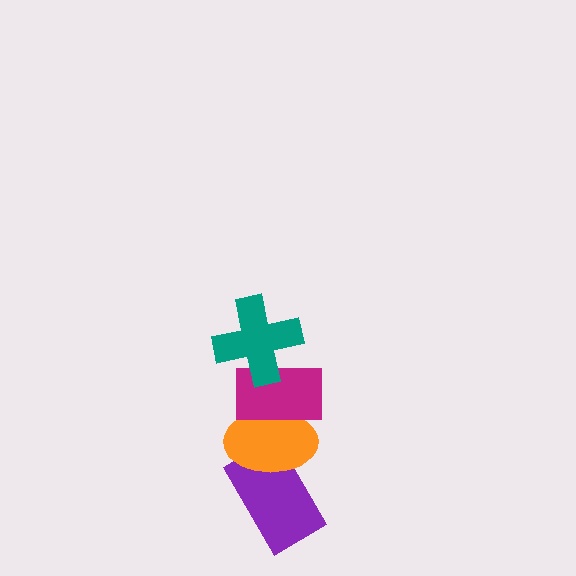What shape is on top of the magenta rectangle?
The teal cross is on top of the magenta rectangle.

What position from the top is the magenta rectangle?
The magenta rectangle is 2nd from the top.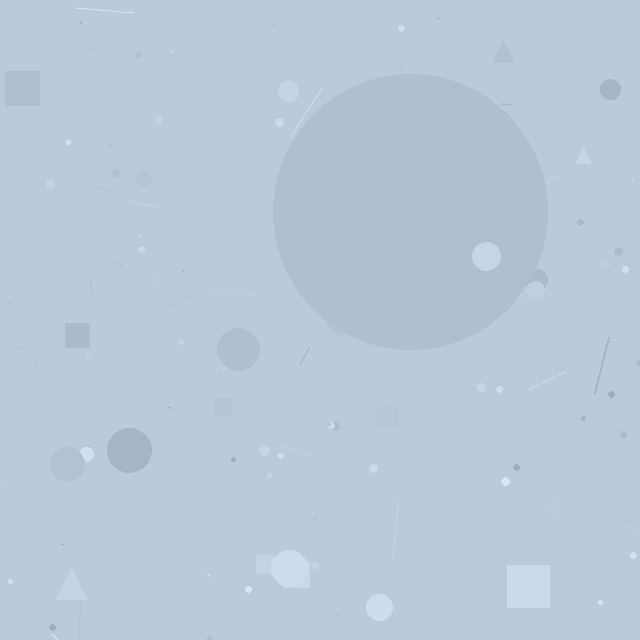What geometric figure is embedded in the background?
A circle is embedded in the background.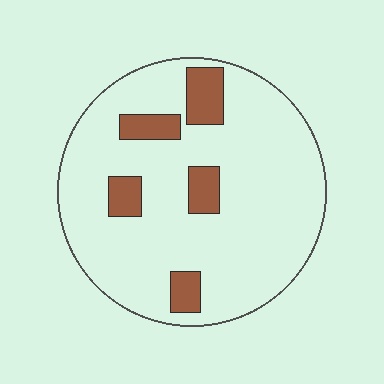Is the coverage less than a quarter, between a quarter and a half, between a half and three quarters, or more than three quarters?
Less than a quarter.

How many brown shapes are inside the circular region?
5.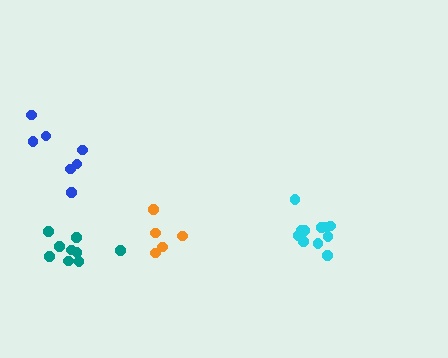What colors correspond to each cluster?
The clusters are colored: blue, orange, cyan, teal.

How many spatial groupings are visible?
There are 4 spatial groupings.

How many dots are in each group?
Group 1: 7 dots, Group 2: 5 dots, Group 3: 11 dots, Group 4: 9 dots (32 total).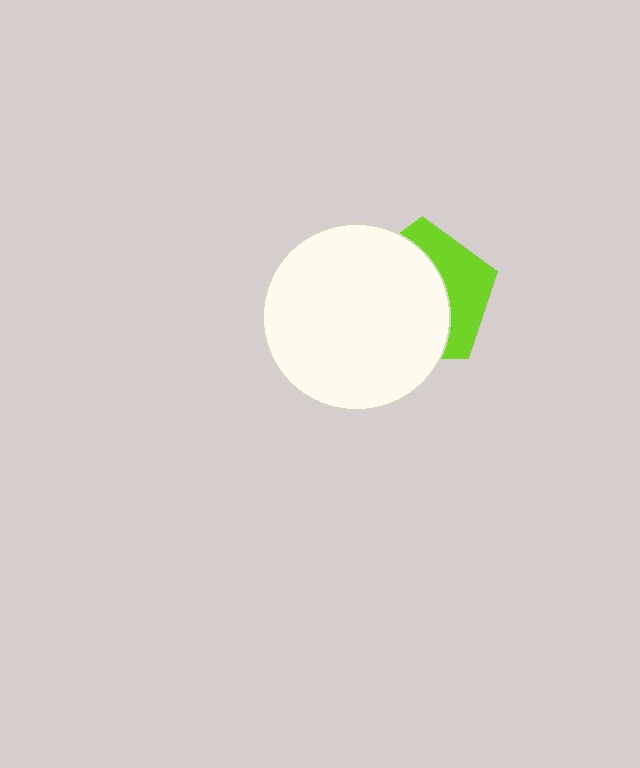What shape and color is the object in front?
The object in front is a white circle.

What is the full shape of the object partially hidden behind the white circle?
The partially hidden object is a lime pentagon.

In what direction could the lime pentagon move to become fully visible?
The lime pentagon could move right. That would shift it out from behind the white circle entirely.